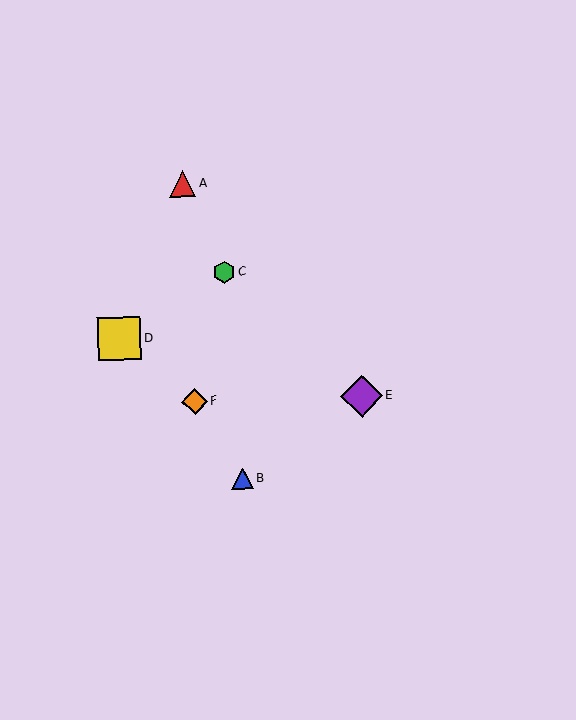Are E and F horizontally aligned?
Yes, both are at y≈396.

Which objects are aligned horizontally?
Objects E, F are aligned horizontally.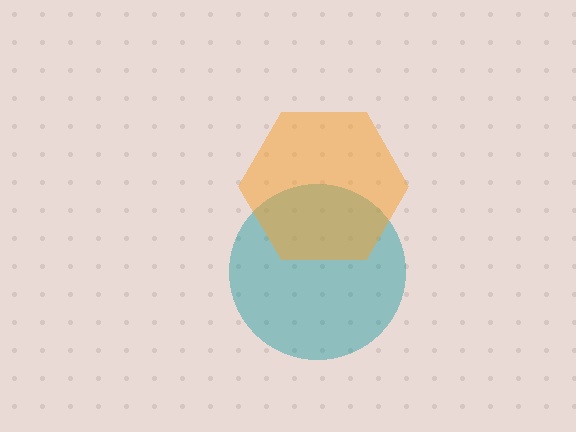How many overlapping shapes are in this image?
There are 2 overlapping shapes in the image.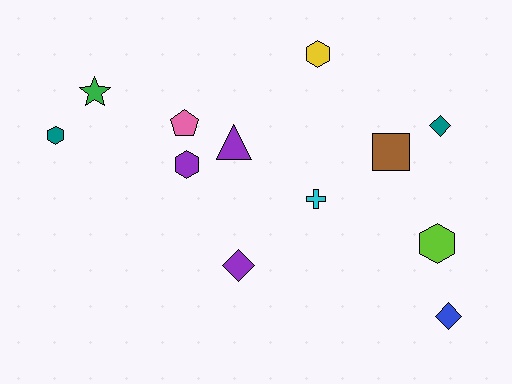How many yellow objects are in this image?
There is 1 yellow object.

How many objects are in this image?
There are 12 objects.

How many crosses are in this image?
There is 1 cross.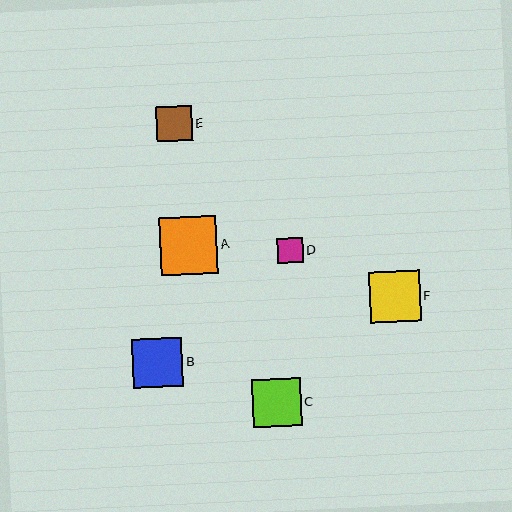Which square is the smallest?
Square D is the smallest with a size of approximately 25 pixels.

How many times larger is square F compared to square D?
Square F is approximately 2.0 times the size of square D.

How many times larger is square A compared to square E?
Square A is approximately 1.6 times the size of square E.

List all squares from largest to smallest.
From largest to smallest: A, F, B, C, E, D.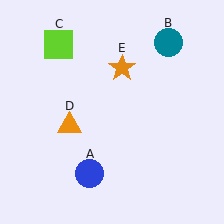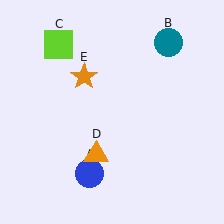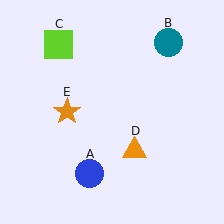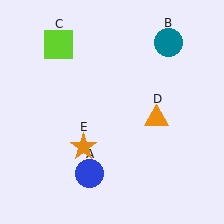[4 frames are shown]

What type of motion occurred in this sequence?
The orange triangle (object D), orange star (object E) rotated counterclockwise around the center of the scene.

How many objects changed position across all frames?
2 objects changed position: orange triangle (object D), orange star (object E).